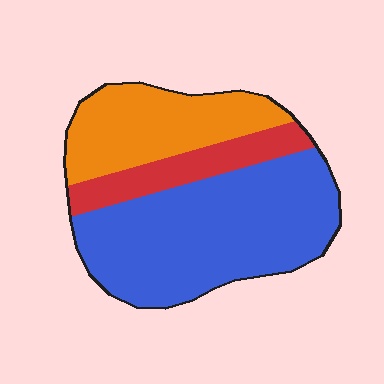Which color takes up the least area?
Red, at roughly 15%.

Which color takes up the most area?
Blue, at roughly 55%.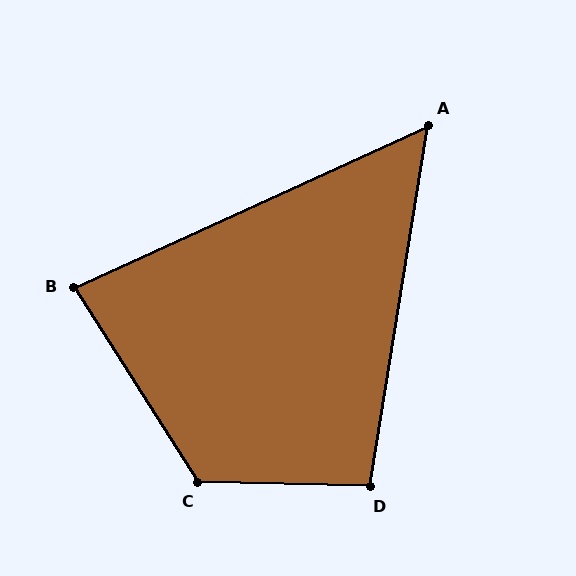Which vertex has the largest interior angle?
C, at approximately 124 degrees.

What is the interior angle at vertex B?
Approximately 82 degrees (acute).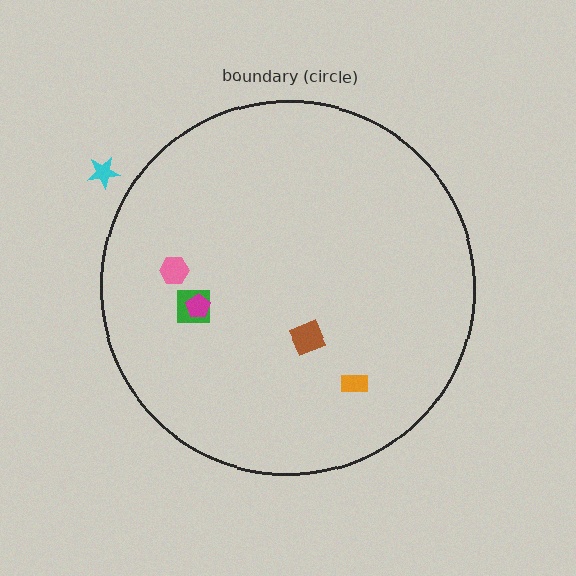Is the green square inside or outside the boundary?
Inside.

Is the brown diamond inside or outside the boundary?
Inside.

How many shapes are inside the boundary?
5 inside, 1 outside.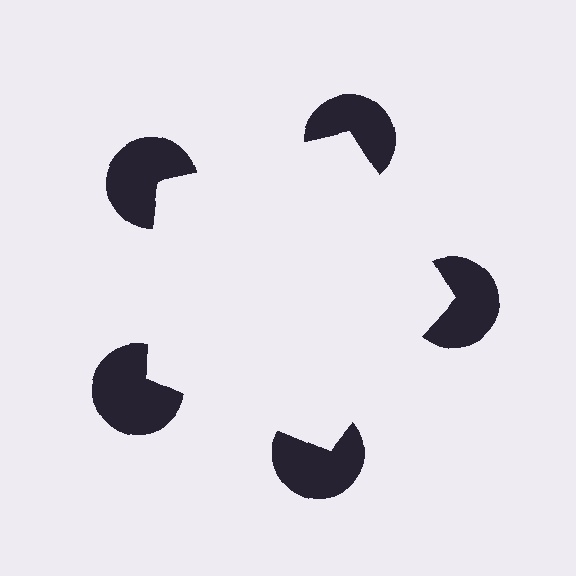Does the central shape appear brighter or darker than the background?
It typically appears slightly brighter than the background, even though no actual brightness change is drawn.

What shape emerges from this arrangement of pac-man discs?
An illusory pentagon — its edges are inferred from the aligned wedge cuts in the pac-man discs, not physically drawn.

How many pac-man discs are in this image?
There are 5 — one at each vertex of the illusory pentagon.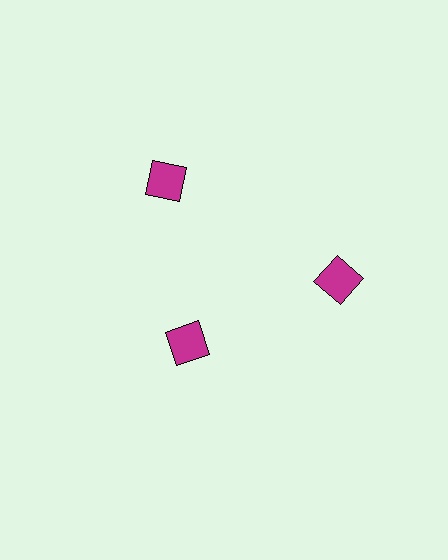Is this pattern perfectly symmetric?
No. The 3 magenta diamonds are arranged in a ring, but one element near the 7 o'clock position is pulled inward toward the center, breaking the 3-fold rotational symmetry.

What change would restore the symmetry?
The symmetry would be restored by moving it outward, back onto the ring so that all 3 diamonds sit at equal angles and equal distance from the center.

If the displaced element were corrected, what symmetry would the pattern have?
It would have 3-fold rotational symmetry — the pattern would map onto itself every 120 degrees.